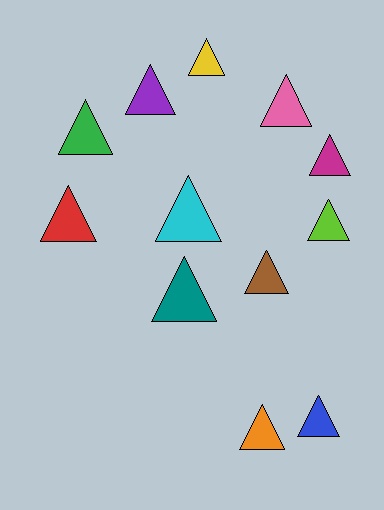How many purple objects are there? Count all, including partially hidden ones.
There is 1 purple object.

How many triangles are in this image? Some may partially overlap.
There are 12 triangles.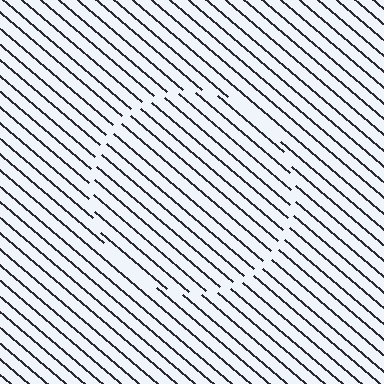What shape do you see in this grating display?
An illusory circle. The interior of the shape contains the same grating, shifted by half a period — the contour is defined by the phase discontinuity where line-ends from the inner and outer gratings abut.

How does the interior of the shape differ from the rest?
The interior of the shape contains the same grating, shifted by half a period — the contour is defined by the phase discontinuity where line-ends from the inner and outer gratings abut.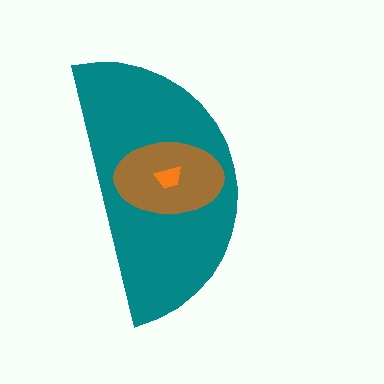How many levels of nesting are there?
3.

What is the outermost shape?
The teal semicircle.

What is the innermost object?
The orange trapezoid.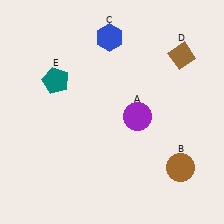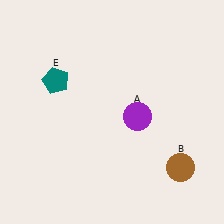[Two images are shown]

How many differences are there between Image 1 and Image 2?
There are 2 differences between the two images.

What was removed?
The blue hexagon (C), the brown diamond (D) were removed in Image 2.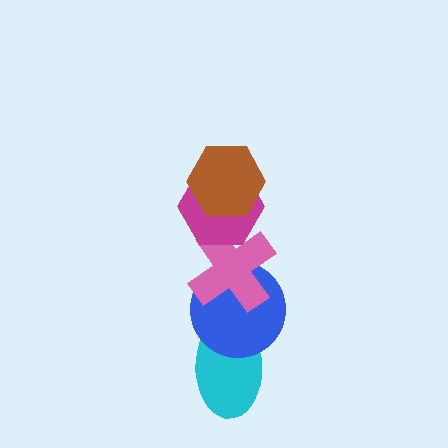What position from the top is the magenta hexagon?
The magenta hexagon is 2nd from the top.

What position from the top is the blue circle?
The blue circle is 4th from the top.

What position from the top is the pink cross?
The pink cross is 3rd from the top.